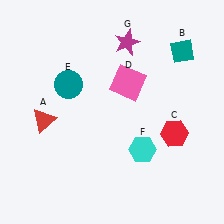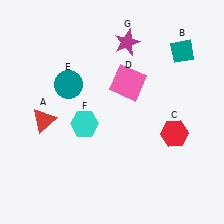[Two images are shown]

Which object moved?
The cyan hexagon (F) moved left.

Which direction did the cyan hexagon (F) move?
The cyan hexagon (F) moved left.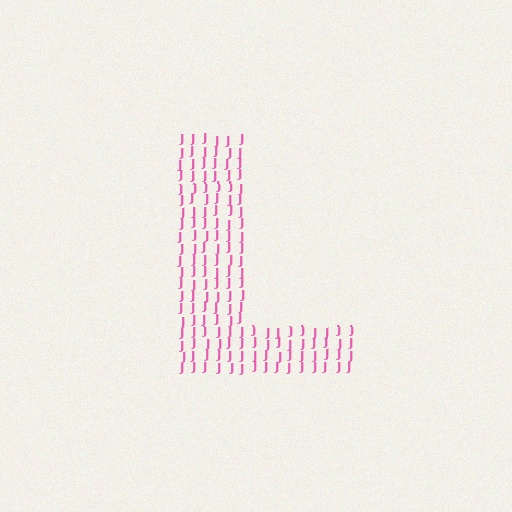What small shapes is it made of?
It is made of small letter J's.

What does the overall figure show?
The overall figure shows the letter L.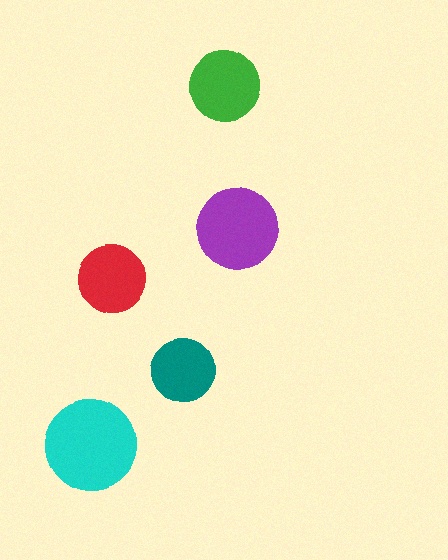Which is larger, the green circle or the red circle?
The green one.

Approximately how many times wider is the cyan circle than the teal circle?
About 1.5 times wider.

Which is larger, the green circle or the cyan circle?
The cyan one.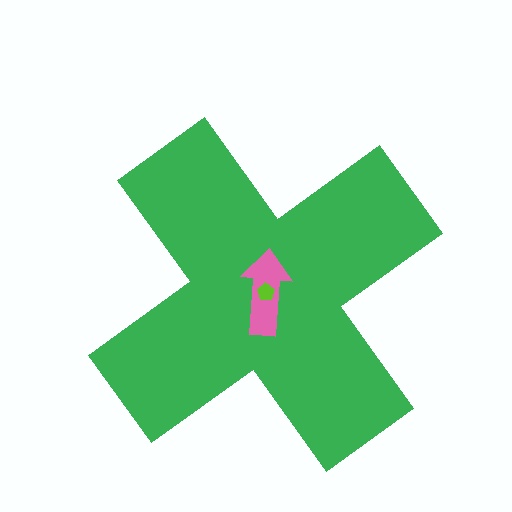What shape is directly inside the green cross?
The pink arrow.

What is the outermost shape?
The green cross.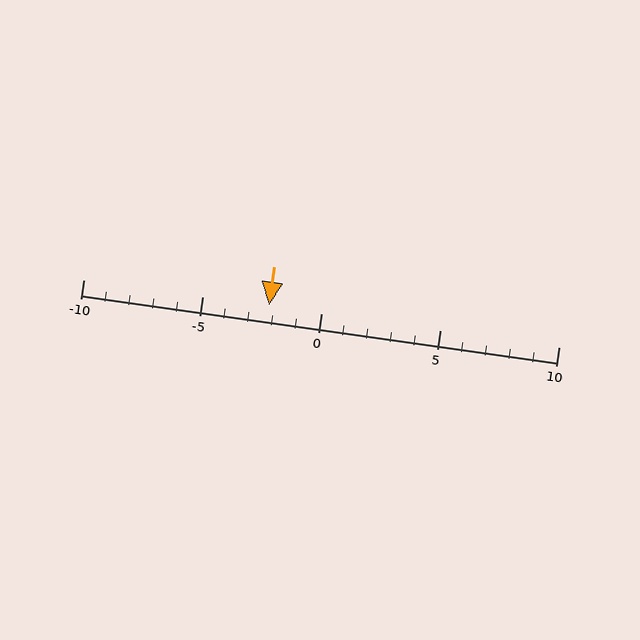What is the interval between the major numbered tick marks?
The major tick marks are spaced 5 units apart.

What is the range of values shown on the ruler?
The ruler shows values from -10 to 10.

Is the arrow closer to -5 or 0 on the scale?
The arrow is closer to 0.